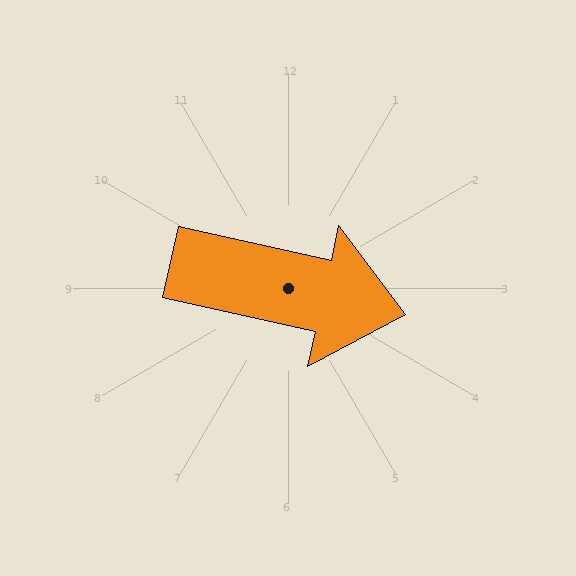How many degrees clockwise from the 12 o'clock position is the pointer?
Approximately 102 degrees.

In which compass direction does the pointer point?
East.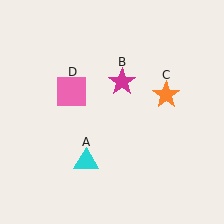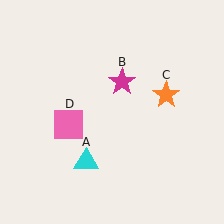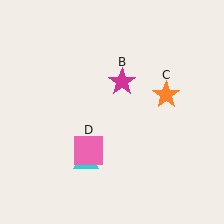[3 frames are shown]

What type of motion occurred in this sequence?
The pink square (object D) rotated counterclockwise around the center of the scene.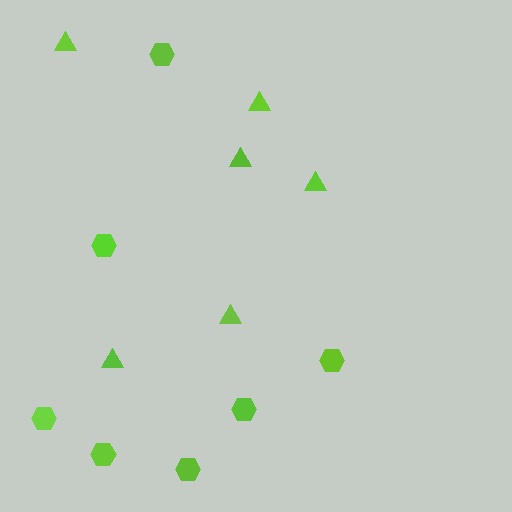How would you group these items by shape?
There are 2 groups: one group of triangles (6) and one group of hexagons (7).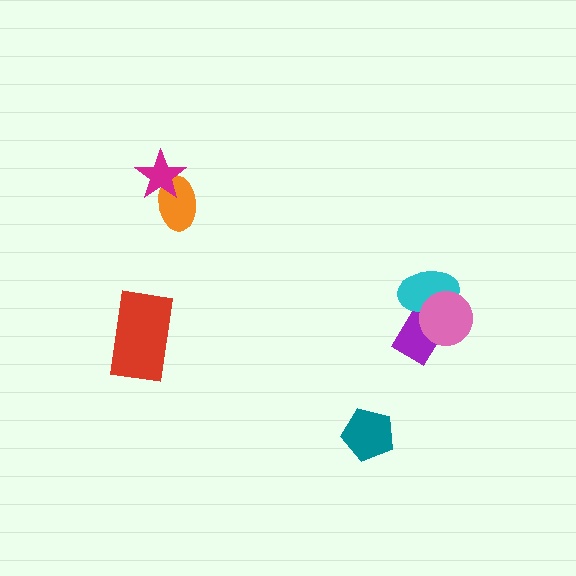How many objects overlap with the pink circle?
2 objects overlap with the pink circle.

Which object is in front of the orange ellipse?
The magenta star is in front of the orange ellipse.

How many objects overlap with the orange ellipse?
1 object overlaps with the orange ellipse.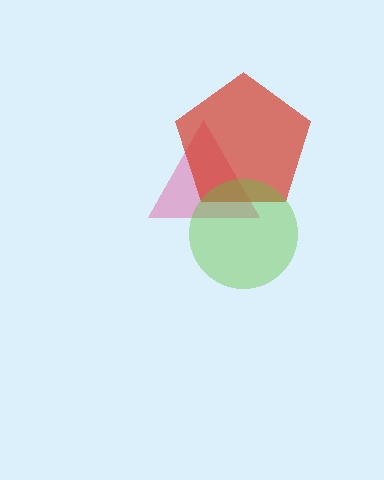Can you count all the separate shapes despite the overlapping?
Yes, there are 3 separate shapes.